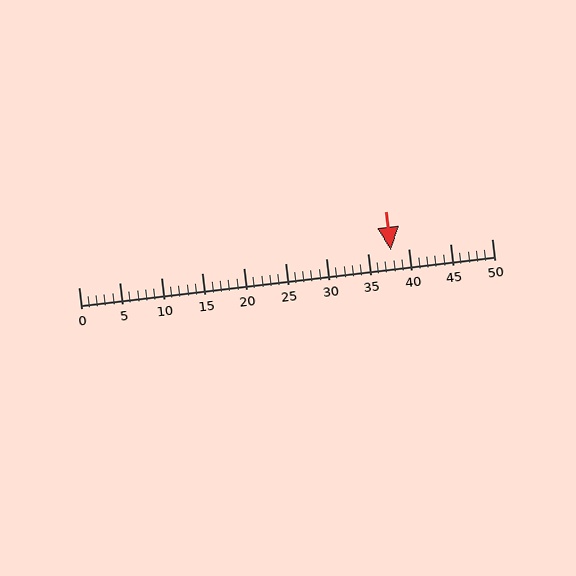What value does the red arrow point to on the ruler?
The red arrow points to approximately 38.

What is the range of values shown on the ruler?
The ruler shows values from 0 to 50.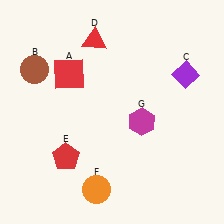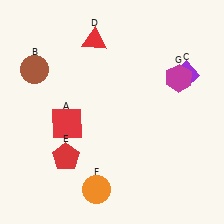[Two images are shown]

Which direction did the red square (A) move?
The red square (A) moved down.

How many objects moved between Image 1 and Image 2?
2 objects moved between the two images.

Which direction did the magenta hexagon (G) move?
The magenta hexagon (G) moved up.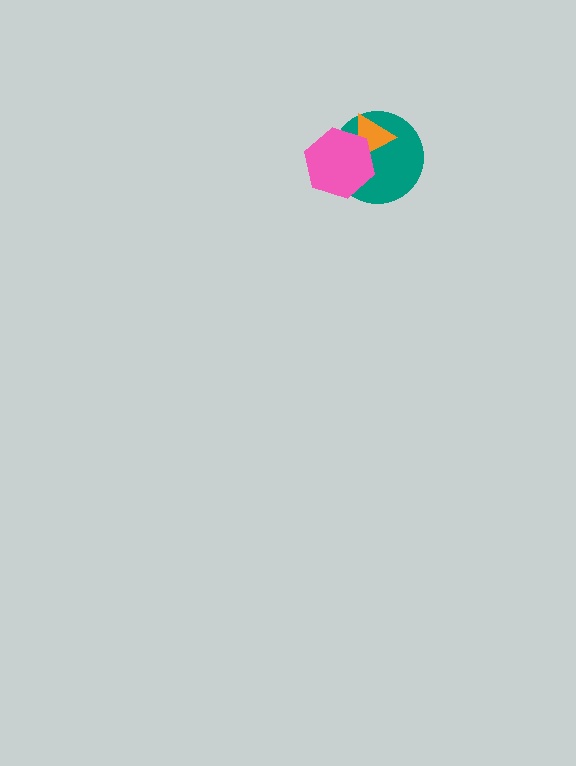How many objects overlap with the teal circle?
2 objects overlap with the teal circle.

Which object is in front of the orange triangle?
The pink hexagon is in front of the orange triangle.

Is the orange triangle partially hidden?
Yes, it is partially covered by another shape.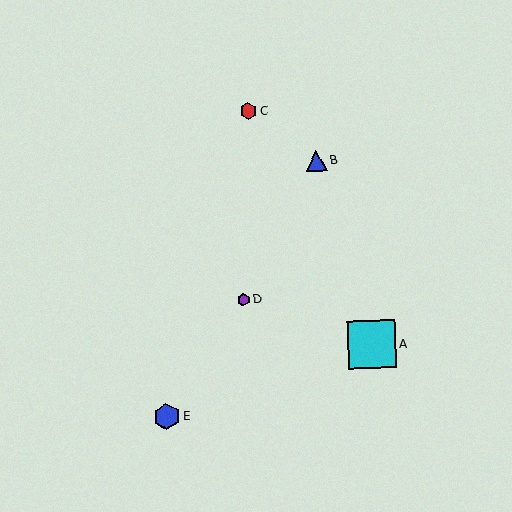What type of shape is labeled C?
Shape C is a red hexagon.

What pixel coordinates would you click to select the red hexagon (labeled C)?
Click at (248, 111) to select the red hexagon C.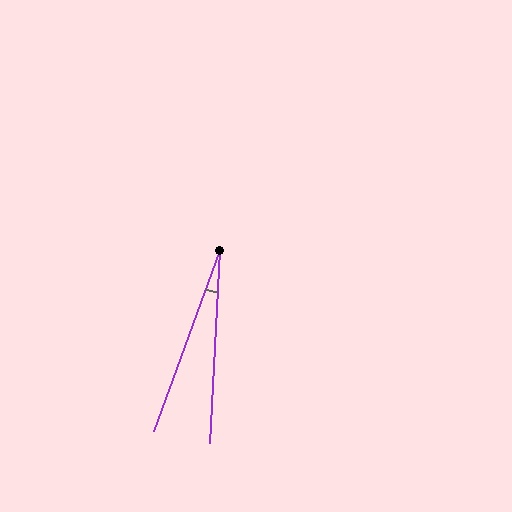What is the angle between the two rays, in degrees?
Approximately 17 degrees.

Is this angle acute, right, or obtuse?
It is acute.